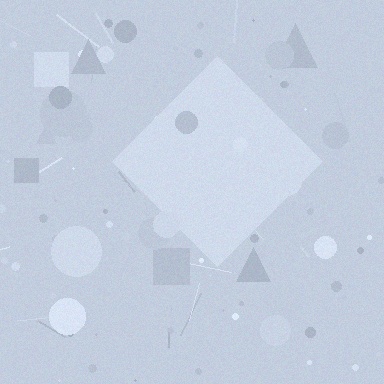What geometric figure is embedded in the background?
A diamond is embedded in the background.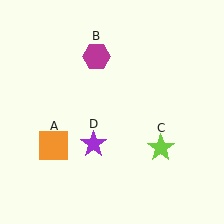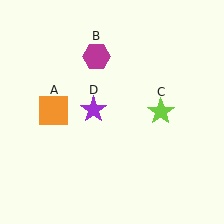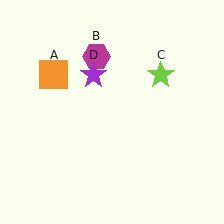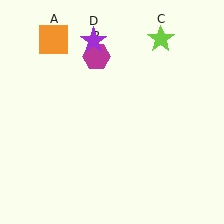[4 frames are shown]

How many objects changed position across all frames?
3 objects changed position: orange square (object A), lime star (object C), purple star (object D).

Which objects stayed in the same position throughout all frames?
Magenta hexagon (object B) remained stationary.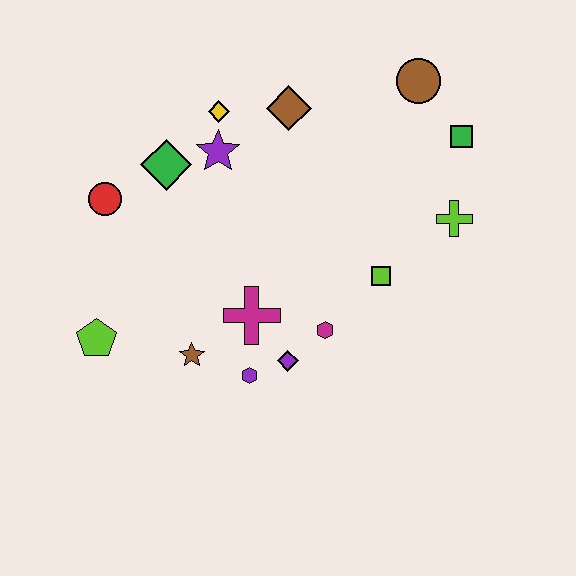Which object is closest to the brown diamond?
The yellow diamond is closest to the brown diamond.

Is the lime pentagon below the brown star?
No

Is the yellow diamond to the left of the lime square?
Yes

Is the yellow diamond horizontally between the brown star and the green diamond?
No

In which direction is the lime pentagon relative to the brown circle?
The lime pentagon is to the left of the brown circle.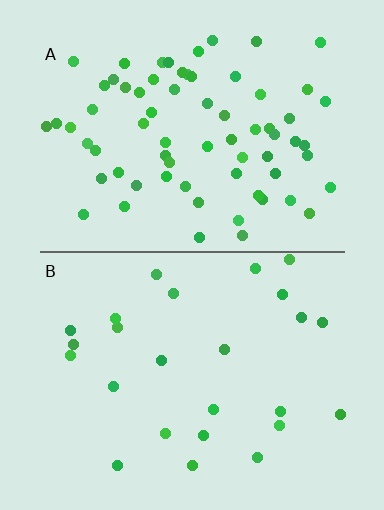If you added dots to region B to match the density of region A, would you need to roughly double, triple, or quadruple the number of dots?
Approximately triple.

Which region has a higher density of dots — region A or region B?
A (the top).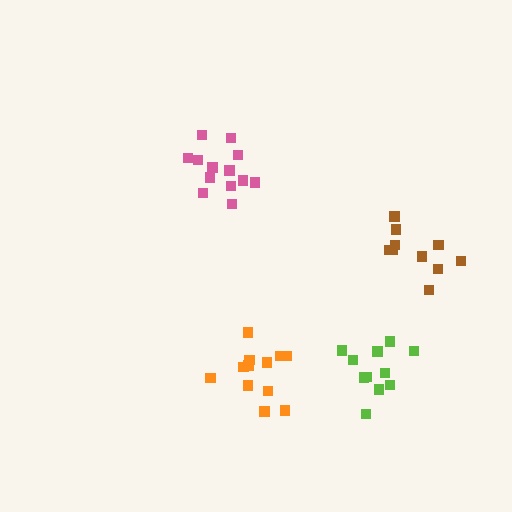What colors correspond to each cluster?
The clusters are colored: pink, orange, lime, brown.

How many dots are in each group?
Group 1: 13 dots, Group 2: 12 dots, Group 3: 11 dots, Group 4: 10 dots (46 total).